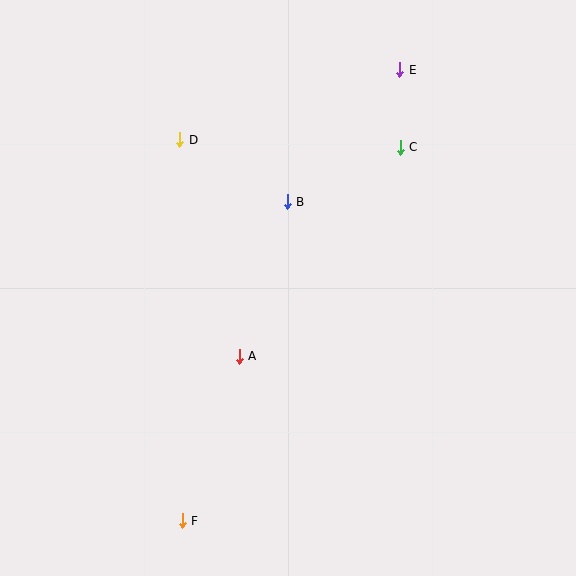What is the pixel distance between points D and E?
The distance between D and E is 231 pixels.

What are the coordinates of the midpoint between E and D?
The midpoint between E and D is at (290, 105).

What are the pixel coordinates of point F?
Point F is at (182, 521).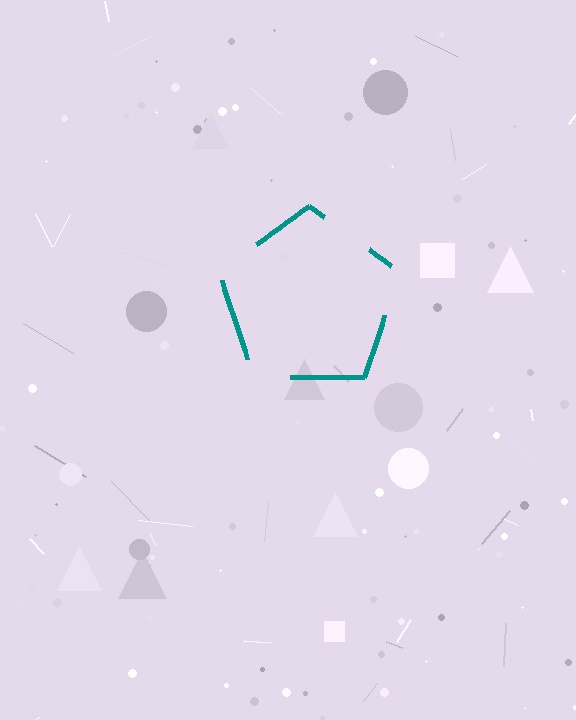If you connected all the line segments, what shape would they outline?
They would outline a pentagon.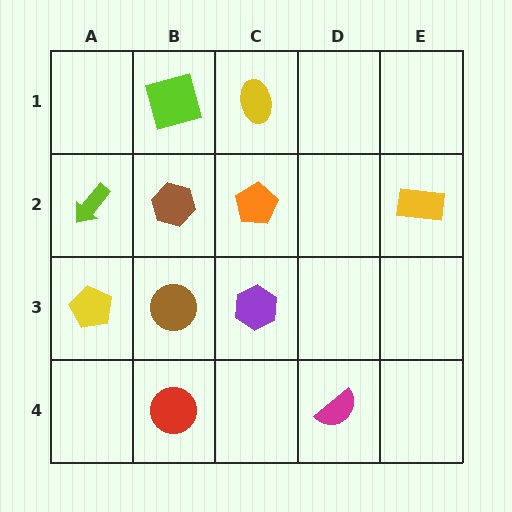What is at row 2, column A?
A lime arrow.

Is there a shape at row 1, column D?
No, that cell is empty.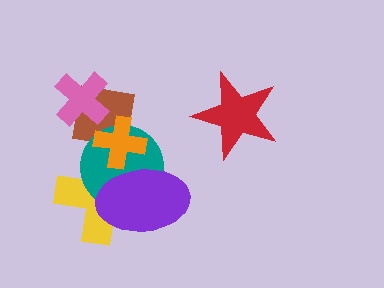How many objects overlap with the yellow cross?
3 objects overlap with the yellow cross.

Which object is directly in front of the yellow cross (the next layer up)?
The teal circle is directly in front of the yellow cross.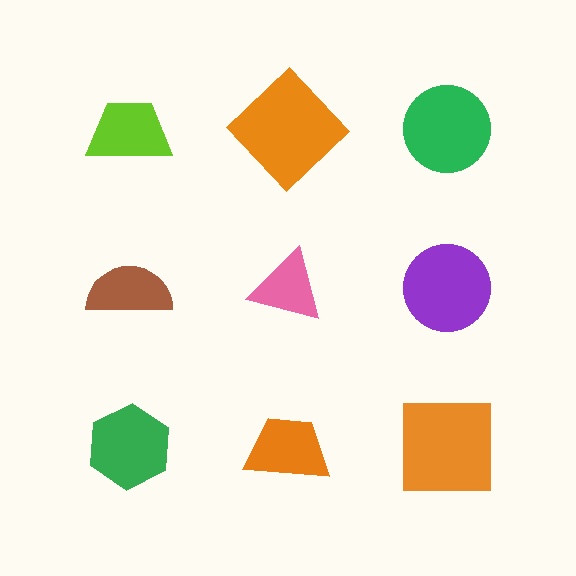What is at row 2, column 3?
A purple circle.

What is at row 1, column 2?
An orange diamond.